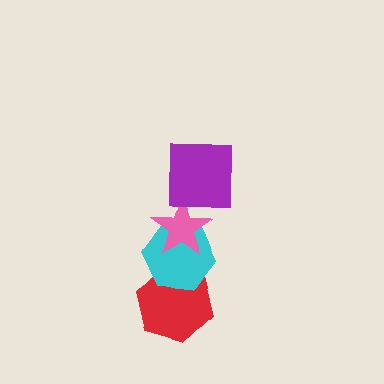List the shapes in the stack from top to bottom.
From top to bottom: the purple square, the pink star, the cyan hexagon, the red hexagon.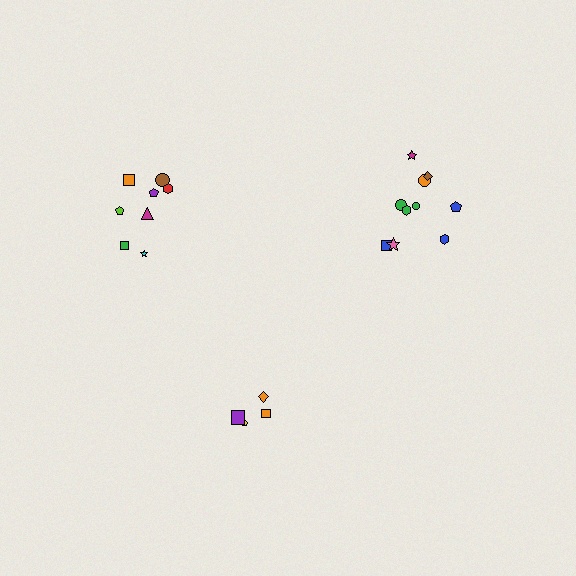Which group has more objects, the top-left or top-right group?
The top-right group.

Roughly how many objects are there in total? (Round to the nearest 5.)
Roughly 20 objects in total.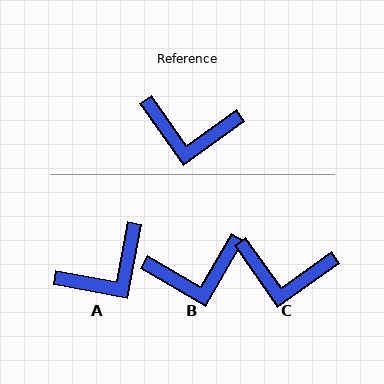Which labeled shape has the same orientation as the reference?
C.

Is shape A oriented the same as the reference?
No, it is off by about 44 degrees.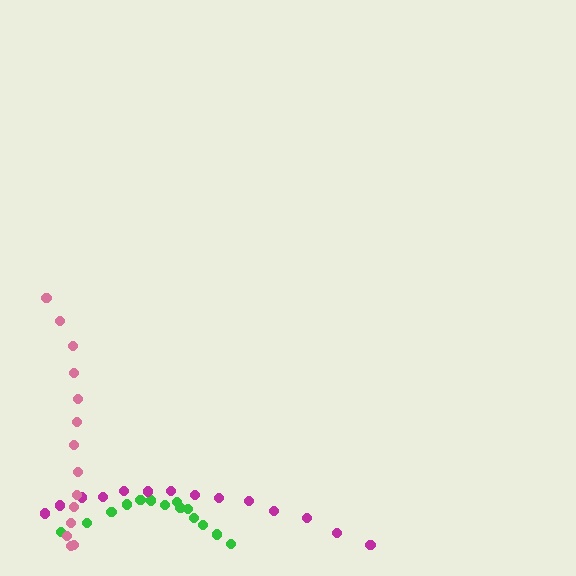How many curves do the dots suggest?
There are 3 distinct paths.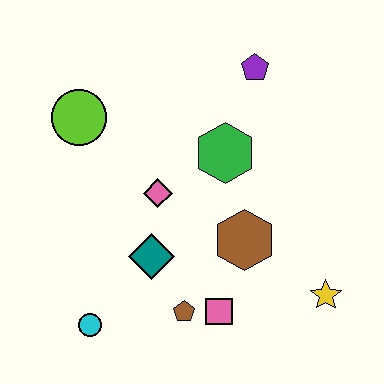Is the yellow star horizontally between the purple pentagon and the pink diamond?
No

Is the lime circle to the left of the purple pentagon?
Yes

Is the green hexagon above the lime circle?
No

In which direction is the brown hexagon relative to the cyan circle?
The brown hexagon is to the right of the cyan circle.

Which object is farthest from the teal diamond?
The purple pentagon is farthest from the teal diamond.